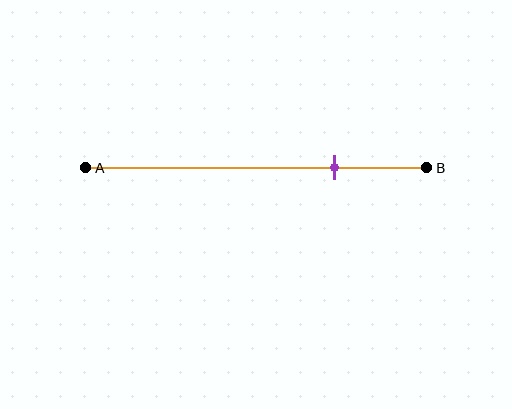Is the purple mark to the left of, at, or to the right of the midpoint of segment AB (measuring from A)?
The purple mark is to the right of the midpoint of segment AB.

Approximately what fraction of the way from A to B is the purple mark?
The purple mark is approximately 75% of the way from A to B.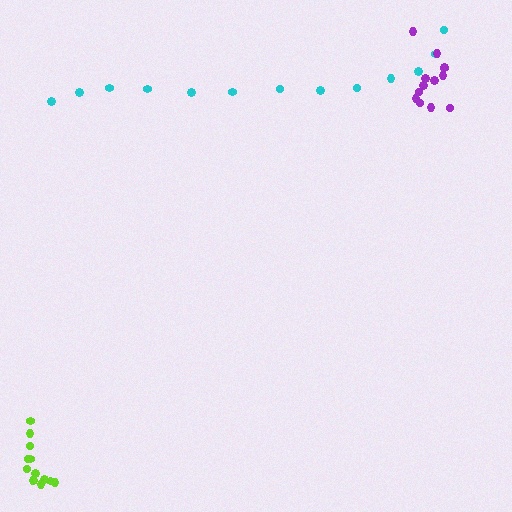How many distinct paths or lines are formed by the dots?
There are 3 distinct paths.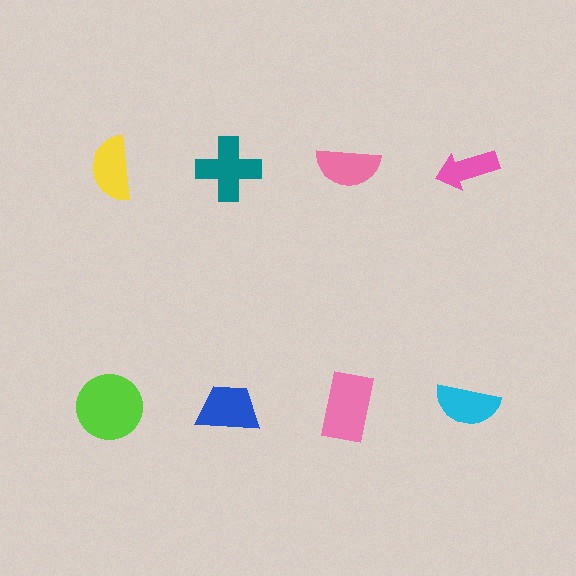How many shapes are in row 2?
4 shapes.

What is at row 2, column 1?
A lime circle.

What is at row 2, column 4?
A cyan semicircle.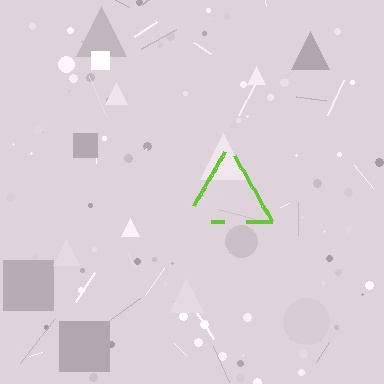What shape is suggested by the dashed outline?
The dashed outline suggests a triangle.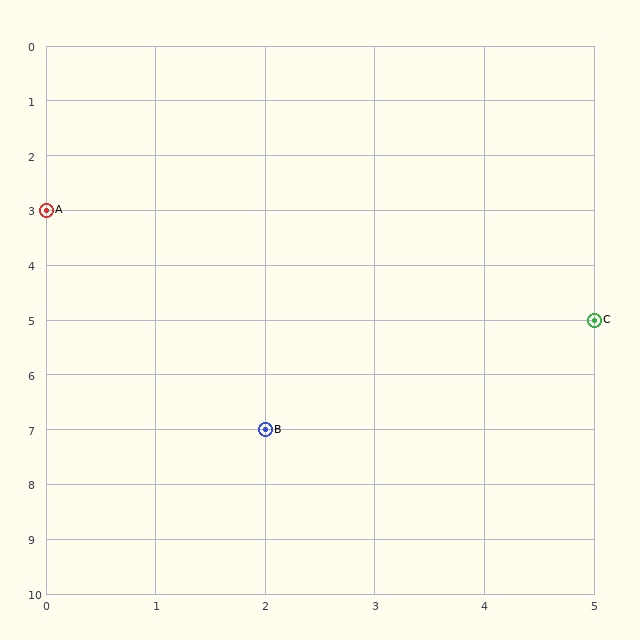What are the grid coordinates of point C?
Point C is at grid coordinates (5, 5).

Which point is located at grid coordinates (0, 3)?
Point A is at (0, 3).